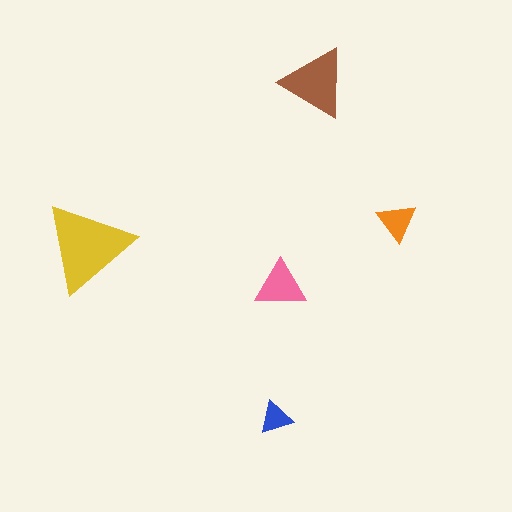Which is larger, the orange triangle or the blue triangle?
The orange one.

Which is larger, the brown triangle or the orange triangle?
The brown one.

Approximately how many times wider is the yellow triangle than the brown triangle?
About 1.5 times wider.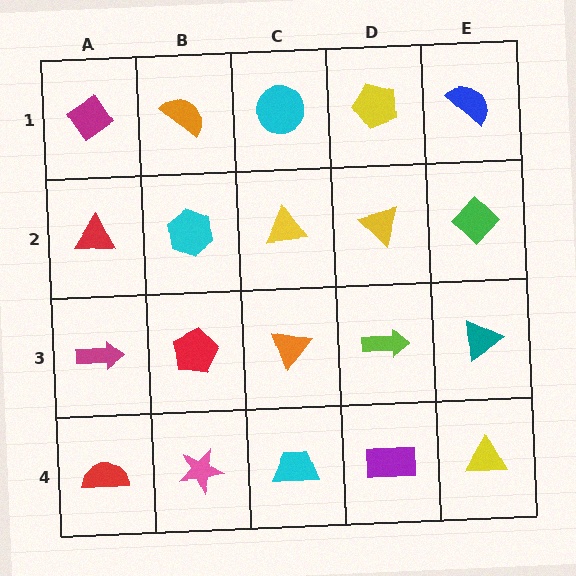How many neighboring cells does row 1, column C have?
3.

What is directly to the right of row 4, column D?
A yellow triangle.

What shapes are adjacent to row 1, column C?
A yellow triangle (row 2, column C), an orange semicircle (row 1, column B), a yellow pentagon (row 1, column D).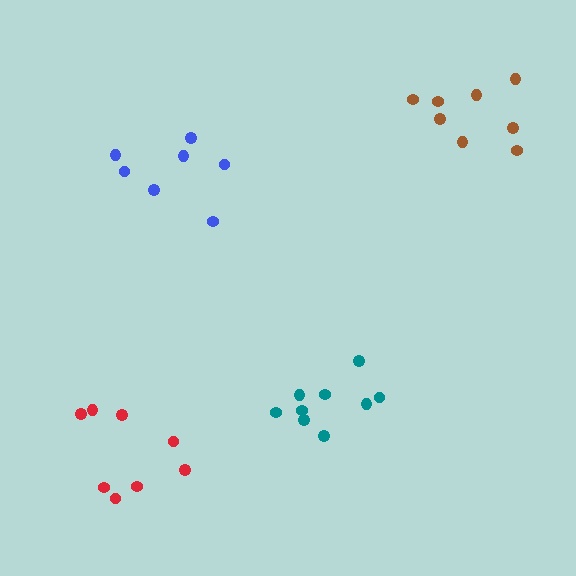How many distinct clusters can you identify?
There are 4 distinct clusters.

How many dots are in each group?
Group 1: 9 dots, Group 2: 7 dots, Group 3: 8 dots, Group 4: 8 dots (32 total).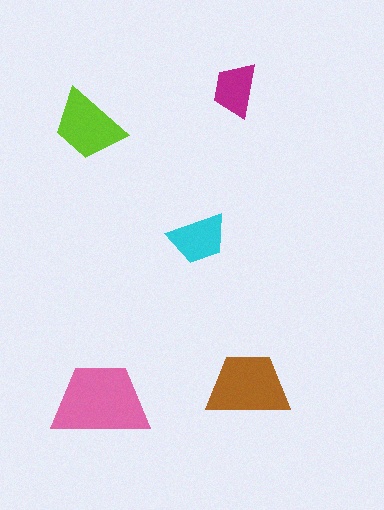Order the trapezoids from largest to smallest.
the pink one, the brown one, the lime one, the cyan one, the magenta one.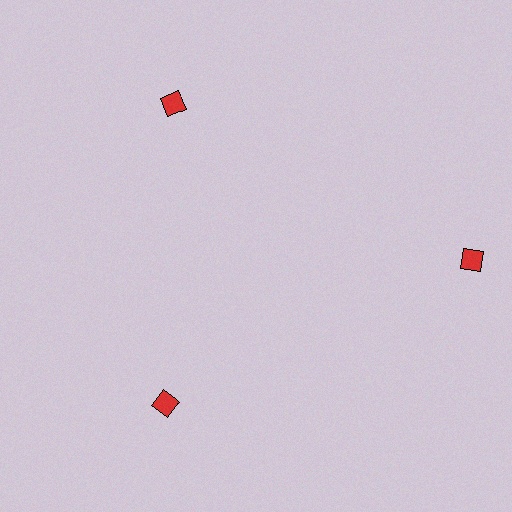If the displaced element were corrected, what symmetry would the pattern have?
It would have 3-fold rotational symmetry — the pattern would map onto itself every 120 degrees.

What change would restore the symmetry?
The symmetry would be restored by moving it inward, back onto the ring so that all 3 squares sit at equal angles and equal distance from the center.